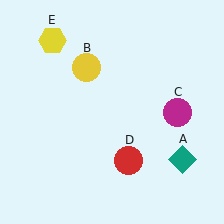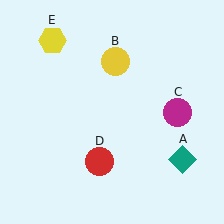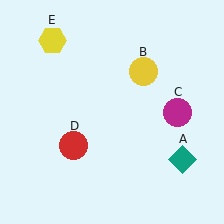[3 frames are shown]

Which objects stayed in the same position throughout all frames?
Teal diamond (object A) and magenta circle (object C) and yellow hexagon (object E) remained stationary.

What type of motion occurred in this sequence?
The yellow circle (object B), red circle (object D) rotated clockwise around the center of the scene.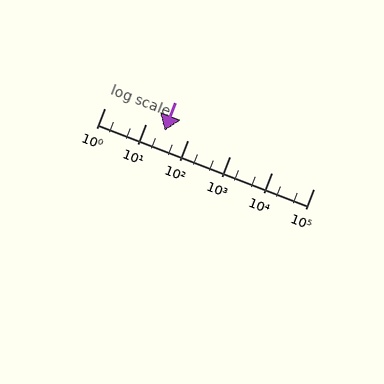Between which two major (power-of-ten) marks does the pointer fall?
The pointer is between 10 and 100.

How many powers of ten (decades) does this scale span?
The scale spans 5 decades, from 1 to 100000.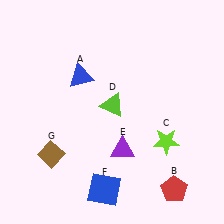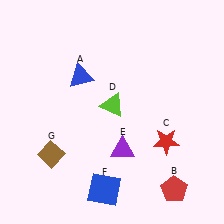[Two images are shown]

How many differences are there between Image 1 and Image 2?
There is 1 difference between the two images.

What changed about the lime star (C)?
In Image 1, C is lime. In Image 2, it changed to red.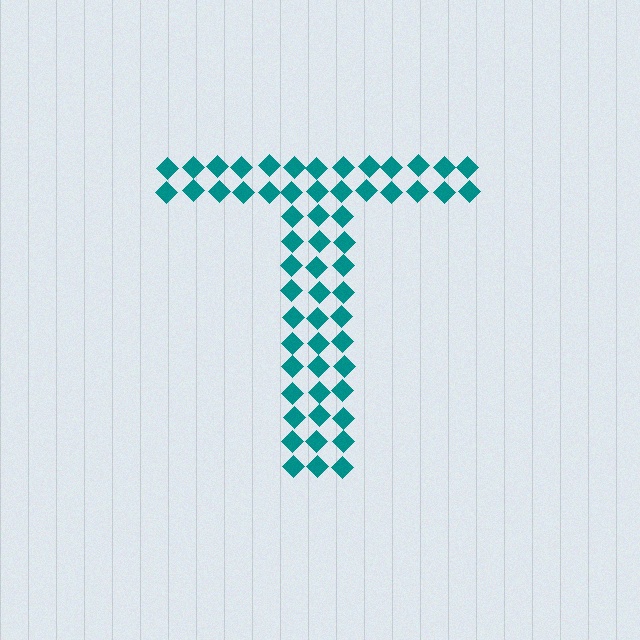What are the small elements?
The small elements are diamonds.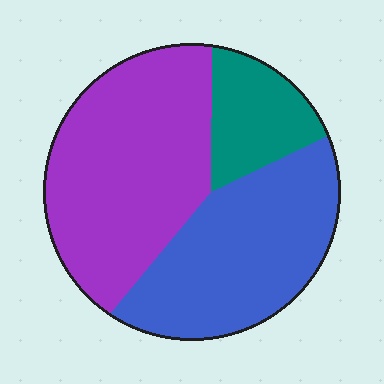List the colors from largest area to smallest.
From largest to smallest: purple, blue, teal.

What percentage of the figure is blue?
Blue takes up about three eighths (3/8) of the figure.